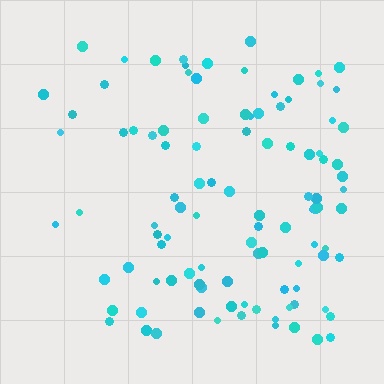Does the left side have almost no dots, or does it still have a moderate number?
Still a moderate number, just noticeably fewer than the right.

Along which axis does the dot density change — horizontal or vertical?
Horizontal.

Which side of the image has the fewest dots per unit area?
The left.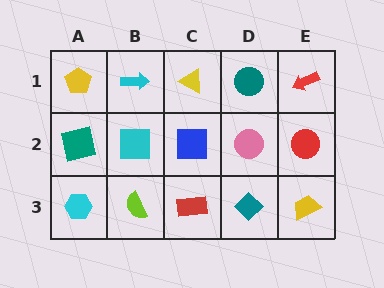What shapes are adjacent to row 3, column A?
A teal square (row 2, column A), a lime semicircle (row 3, column B).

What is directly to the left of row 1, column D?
A yellow triangle.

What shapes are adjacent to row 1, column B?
A cyan square (row 2, column B), a yellow pentagon (row 1, column A), a yellow triangle (row 1, column C).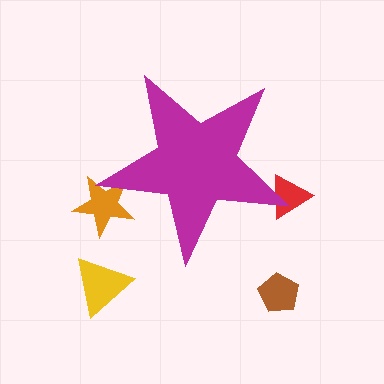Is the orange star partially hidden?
Yes, the orange star is partially hidden behind the magenta star.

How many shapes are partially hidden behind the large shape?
2 shapes are partially hidden.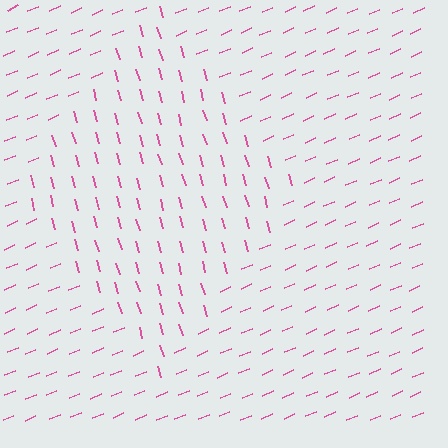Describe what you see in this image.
The image is filled with small pink line segments. A diamond region in the image has lines oriented differently from the surrounding lines, creating a visible texture boundary.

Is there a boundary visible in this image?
Yes, there is a texture boundary formed by a change in line orientation.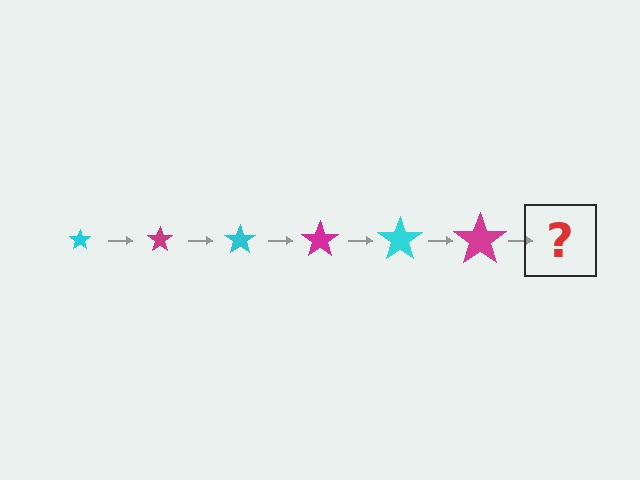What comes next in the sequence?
The next element should be a cyan star, larger than the previous one.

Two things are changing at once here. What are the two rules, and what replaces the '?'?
The two rules are that the star grows larger each step and the color cycles through cyan and magenta. The '?' should be a cyan star, larger than the previous one.